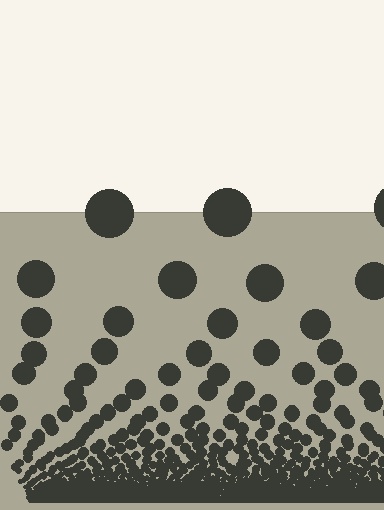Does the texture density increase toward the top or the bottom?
Density increases toward the bottom.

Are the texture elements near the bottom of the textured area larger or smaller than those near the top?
Smaller. The gradient is inverted — elements near the bottom are smaller and denser.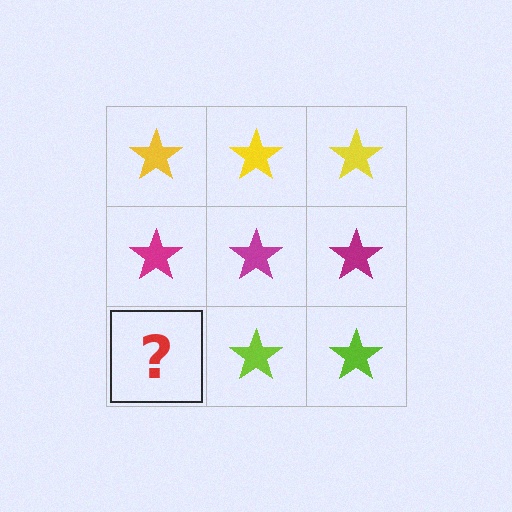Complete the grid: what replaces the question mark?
The question mark should be replaced with a lime star.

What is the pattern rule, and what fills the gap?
The rule is that each row has a consistent color. The gap should be filled with a lime star.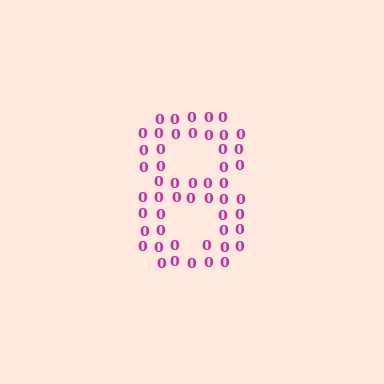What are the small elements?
The small elements are digit 0's.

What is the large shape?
The large shape is the digit 8.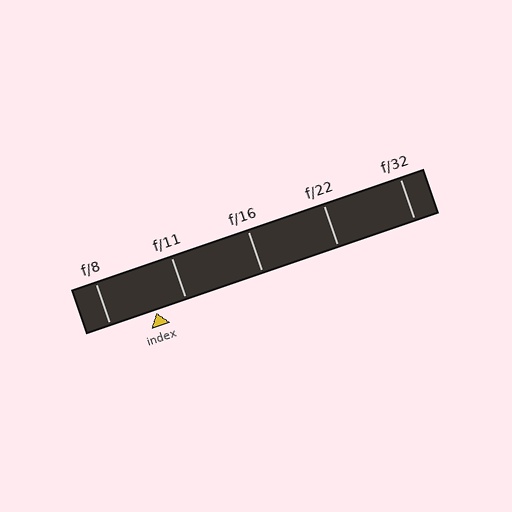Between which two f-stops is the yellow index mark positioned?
The index mark is between f/8 and f/11.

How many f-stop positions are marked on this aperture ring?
There are 5 f-stop positions marked.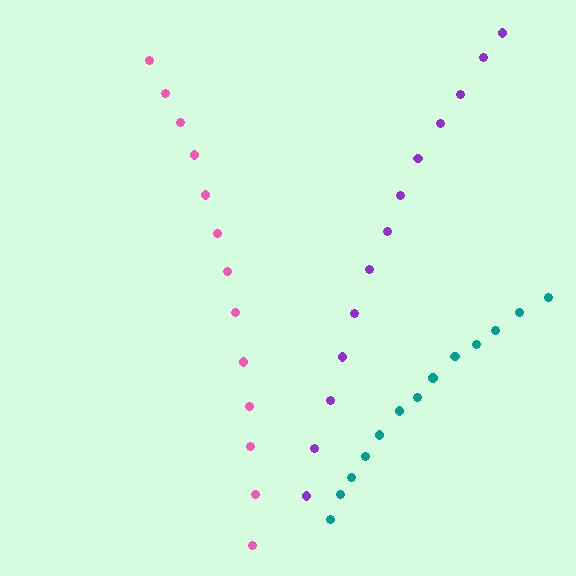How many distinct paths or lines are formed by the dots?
There are 3 distinct paths.